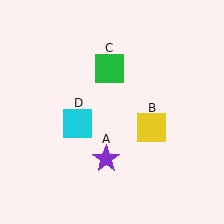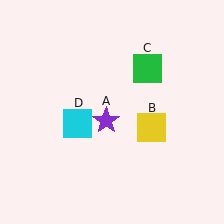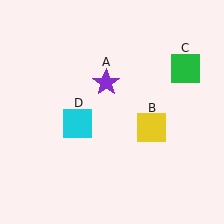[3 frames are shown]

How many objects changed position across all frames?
2 objects changed position: purple star (object A), green square (object C).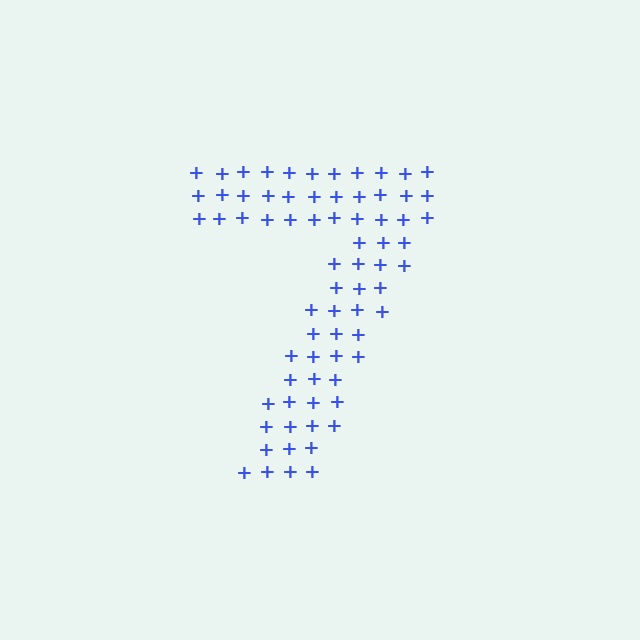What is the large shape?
The large shape is the digit 7.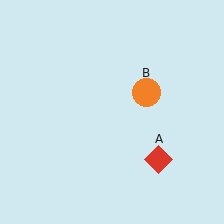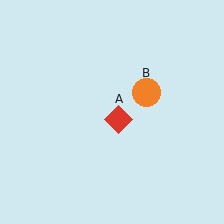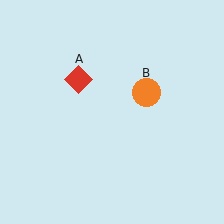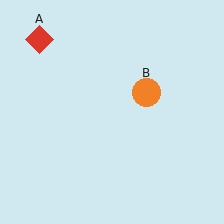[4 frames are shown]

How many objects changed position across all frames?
1 object changed position: red diamond (object A).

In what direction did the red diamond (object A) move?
The red diamond (object A) moved up and to the left.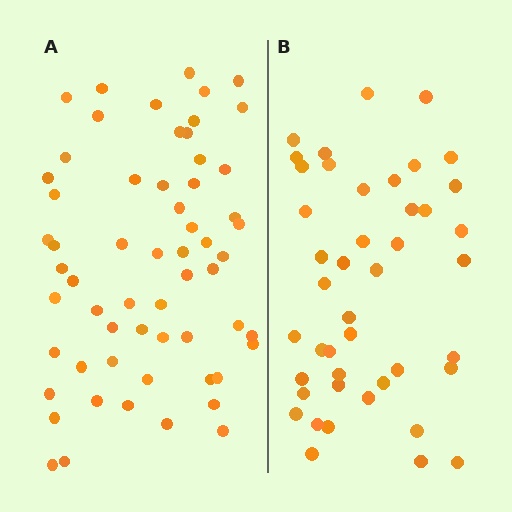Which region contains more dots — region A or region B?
Region A (the left region) has more dots.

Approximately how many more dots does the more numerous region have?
Region A has approximately 15 more dots than region B.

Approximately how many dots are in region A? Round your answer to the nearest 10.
About 60 dots.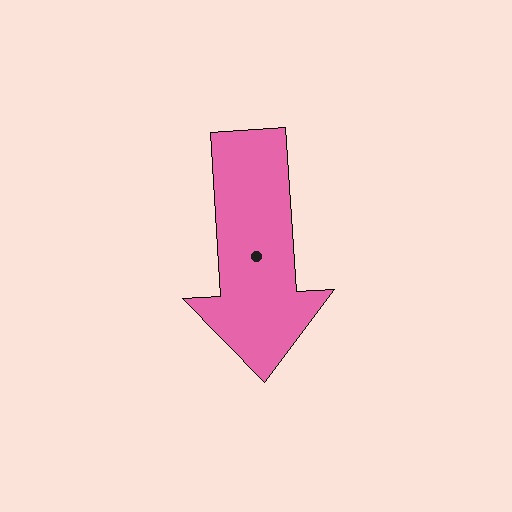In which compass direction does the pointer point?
South.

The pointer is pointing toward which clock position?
Roughly 6 o'clock.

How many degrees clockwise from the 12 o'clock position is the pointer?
Approximately 176 degrees.